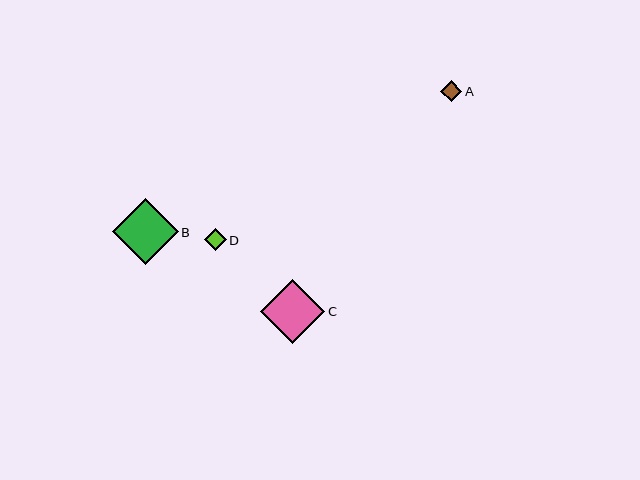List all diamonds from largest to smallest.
From largest to smallest: B, C, D, A.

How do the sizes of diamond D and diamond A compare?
Diamond D and diamond A are approximately the same size.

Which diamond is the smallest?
Diamond A is the smallest with a size of approximately 21 pixels.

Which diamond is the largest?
Diamond B is the largest with a size of approximately 66 pixels.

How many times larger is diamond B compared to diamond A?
Diamond B is approximately 3.1 times the size of diamond A.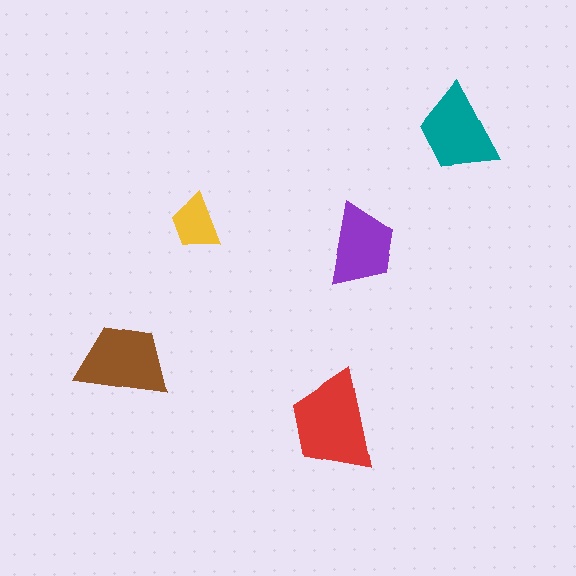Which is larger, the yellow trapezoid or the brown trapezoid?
The brown one.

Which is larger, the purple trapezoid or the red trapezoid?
The red one.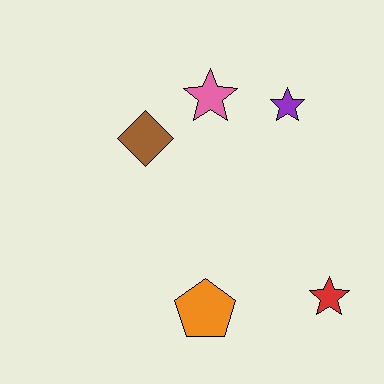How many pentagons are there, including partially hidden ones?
There is 1 pentagon.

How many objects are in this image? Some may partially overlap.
There are 5 objects.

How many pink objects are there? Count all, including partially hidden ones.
There is 1 pink object.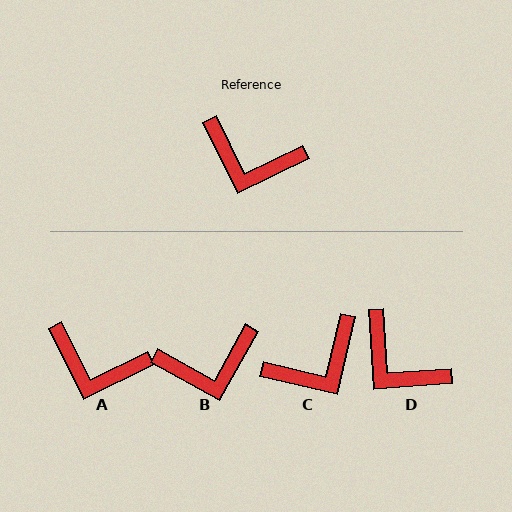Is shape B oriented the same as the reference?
No, it is off by about 35 degrees.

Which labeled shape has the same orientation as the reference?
A.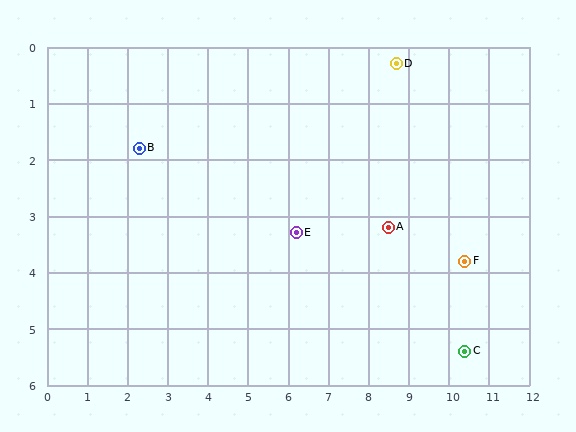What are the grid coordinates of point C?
Point C is at approximately (10.4, 5.4).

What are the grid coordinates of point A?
Point A is at approximately (8.5, 3.2).